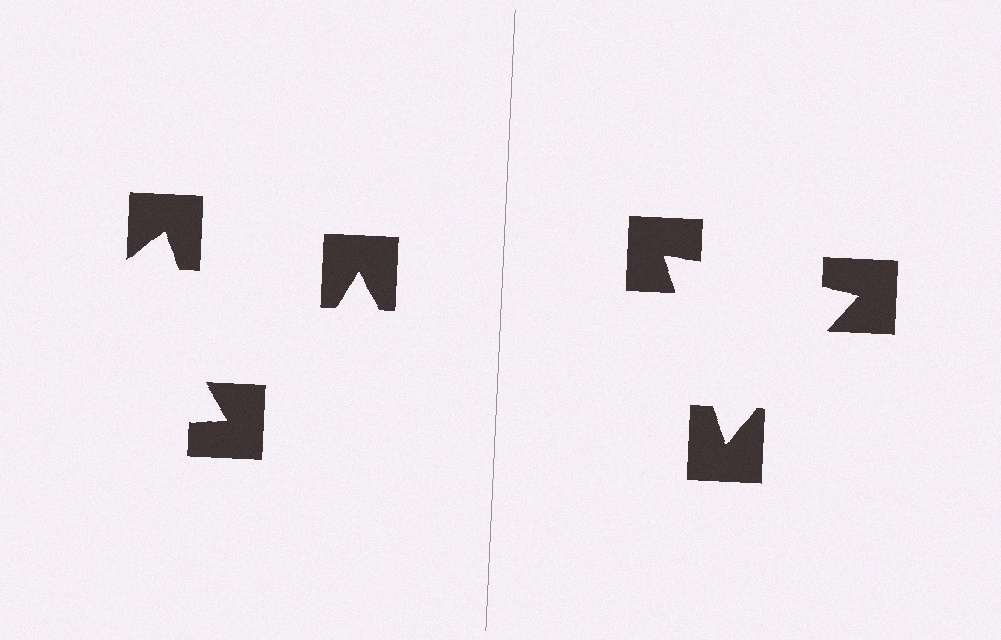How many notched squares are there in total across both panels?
6 — 3 on each side.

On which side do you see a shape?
An illusory triangle appears on the right side. On the left side the wedge cuts are rotated, so no coherent shape forms.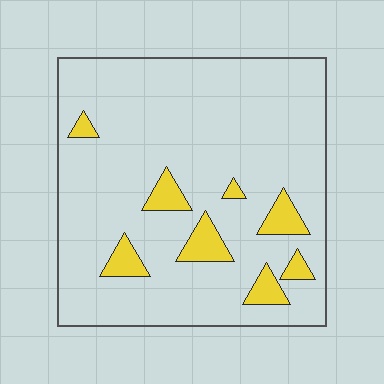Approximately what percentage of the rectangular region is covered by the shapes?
Approximately 10%.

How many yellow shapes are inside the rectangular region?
8.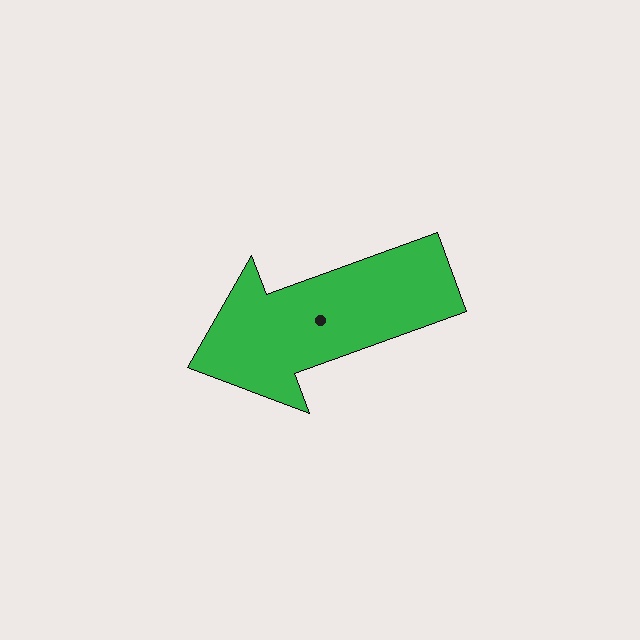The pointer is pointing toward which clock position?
Roughly 8 o'clock.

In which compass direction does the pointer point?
West.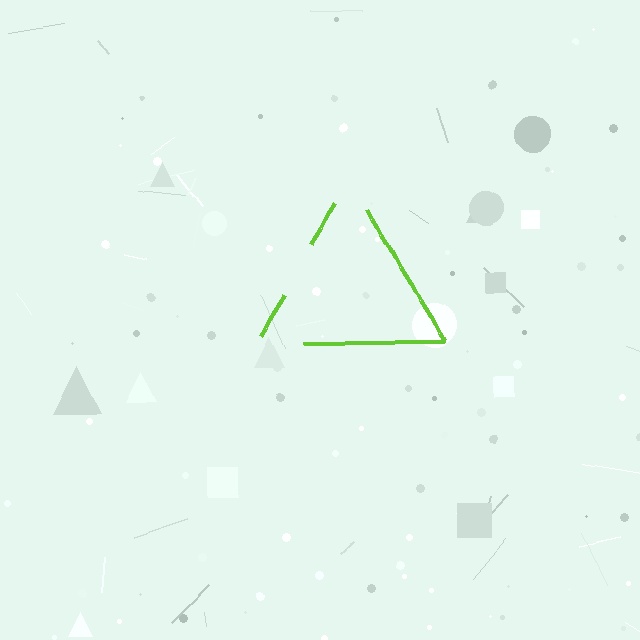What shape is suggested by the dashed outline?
The dashed outline suggests a triangle.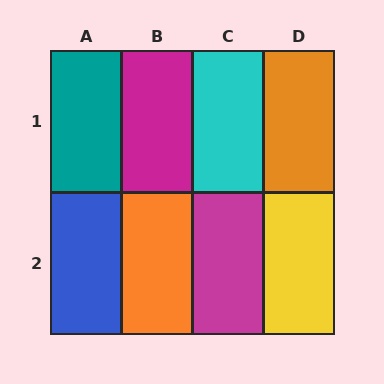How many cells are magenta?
2 cells are magenta.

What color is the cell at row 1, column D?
Orange.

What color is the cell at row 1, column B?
Magenta.